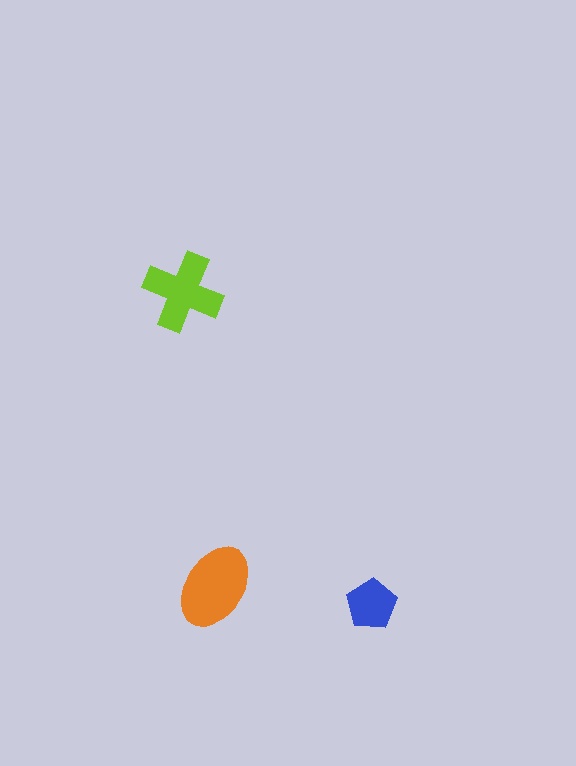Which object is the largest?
The orange ellipse.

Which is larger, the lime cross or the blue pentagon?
The lime cross.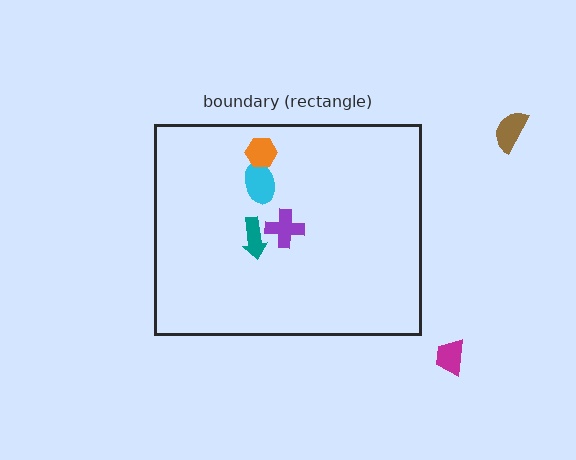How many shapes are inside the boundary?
4 inside, 2 outside.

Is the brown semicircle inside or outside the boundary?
Outside.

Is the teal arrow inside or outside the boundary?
Inside.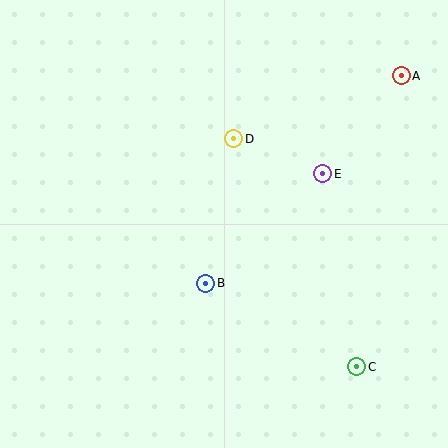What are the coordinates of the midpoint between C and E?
The midpoint between C and E is at (340, 270).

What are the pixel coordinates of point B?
Point B is at (206, 283).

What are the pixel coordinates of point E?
Point E is at (323, 174).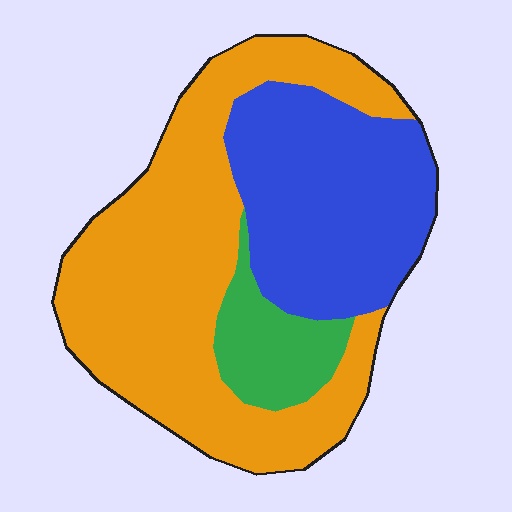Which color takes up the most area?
Orange, at roughly 55%.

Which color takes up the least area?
Green, at roughly 10%.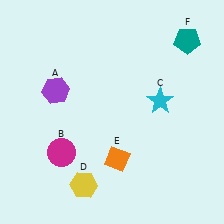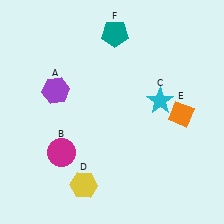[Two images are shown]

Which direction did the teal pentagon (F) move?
The teal pentagon (F) moved left.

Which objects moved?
The objects that moved are: the orange diamond (E), the teal pentagon (F).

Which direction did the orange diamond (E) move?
The orange diamond (E) moved right.